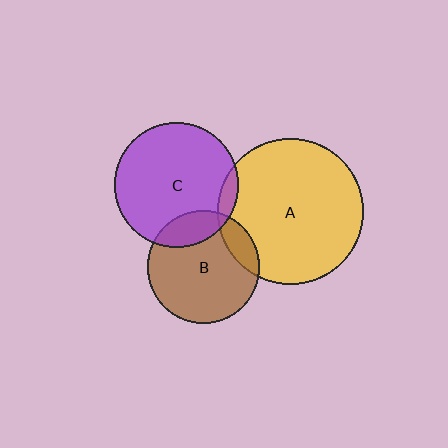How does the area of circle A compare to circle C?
Approximately 1.4 times.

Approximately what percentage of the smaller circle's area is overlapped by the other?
Approximately 5%.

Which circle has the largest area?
Circle A (yellow).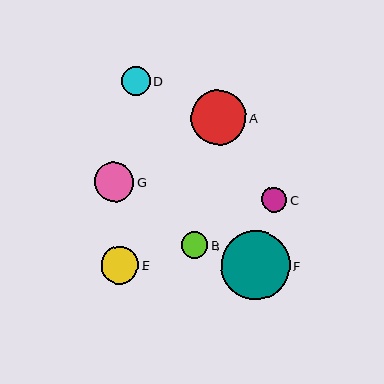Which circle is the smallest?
Circle C is the smallest with a size of approximately 25 pixels.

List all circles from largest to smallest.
From largest to smallest: F, A, G, E, D, B, C.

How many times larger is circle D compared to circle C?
Circle D is approximately 1.1 times the size of circle C.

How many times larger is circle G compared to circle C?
Circle G is approximately 1.6 times the size of circle C.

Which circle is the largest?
Circle F is the largest with a size of approximately 69 pixels.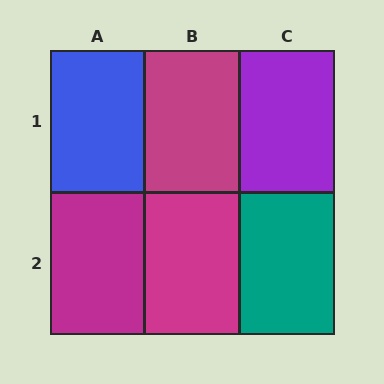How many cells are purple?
1 cell is purple.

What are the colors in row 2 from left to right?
Magenta, magenta, teal.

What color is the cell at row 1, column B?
Magenta.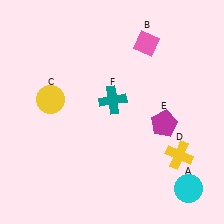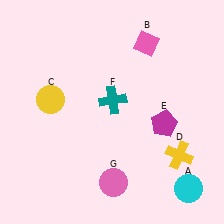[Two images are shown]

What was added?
A pink circle (G) was added in Image 2.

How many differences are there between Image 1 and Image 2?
There is 1 difference between the two images.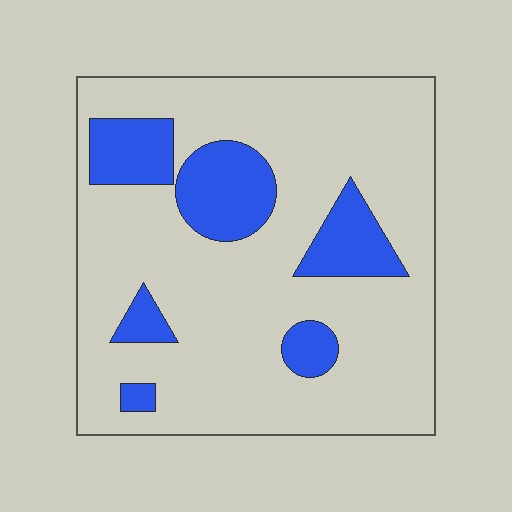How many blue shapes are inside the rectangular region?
6.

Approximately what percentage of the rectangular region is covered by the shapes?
Approximately 20%.